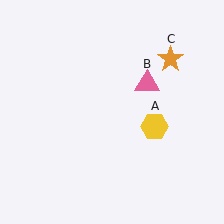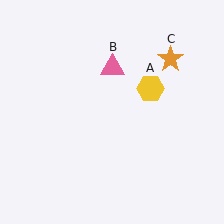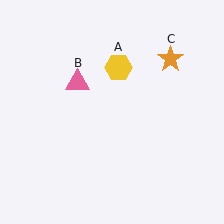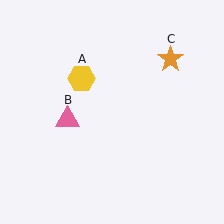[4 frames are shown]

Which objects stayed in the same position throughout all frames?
Orange star (object C) remained stationary.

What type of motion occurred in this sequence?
The yellow hexagon (object A), pink triangle (object B) rotated counterclockwise around the center of the scene.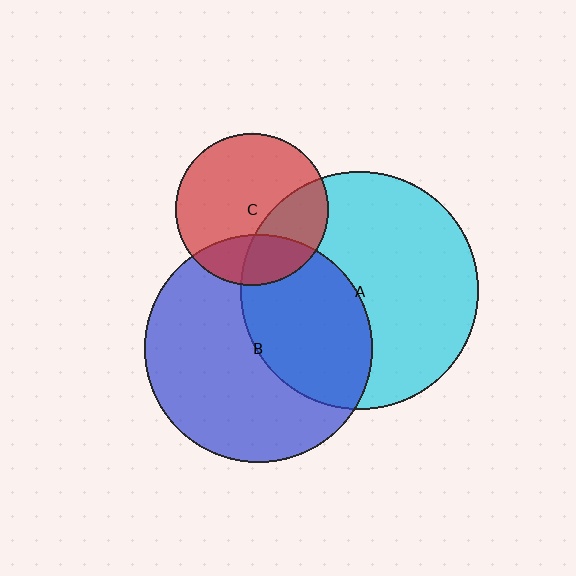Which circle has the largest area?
Circle A (cyan).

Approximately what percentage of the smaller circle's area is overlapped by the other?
Approximately 25%.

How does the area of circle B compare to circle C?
Approximately 2.2 times.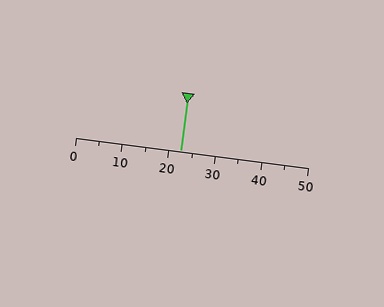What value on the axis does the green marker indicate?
The marker indicates approximately 22.5.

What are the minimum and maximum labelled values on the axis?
The axis runs from 0 to 50.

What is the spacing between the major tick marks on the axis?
The major ticks are spaced 10 apart.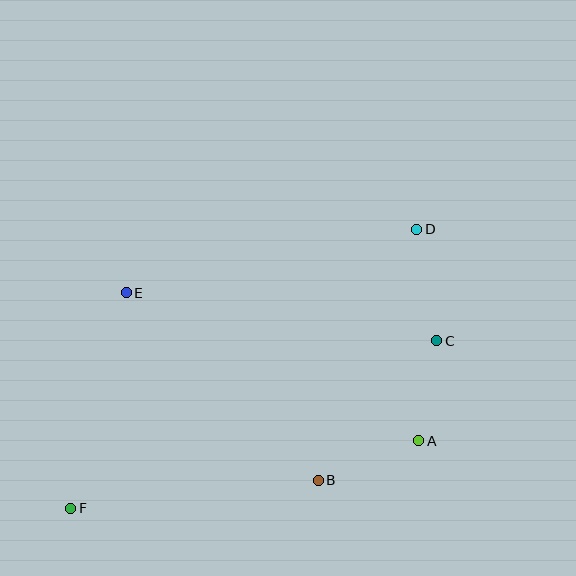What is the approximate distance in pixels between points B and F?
The distance between B and F is approximately 249 pixels.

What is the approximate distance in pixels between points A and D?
The distance between A and D is approximately 211 pixels.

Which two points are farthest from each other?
Points D and F are farthest from each other.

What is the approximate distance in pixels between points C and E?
The distance between C and E is approximately 314 pixels.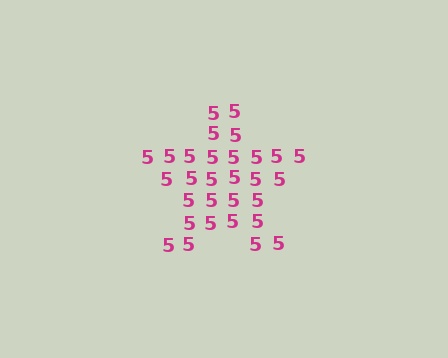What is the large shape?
The large shape is a star.